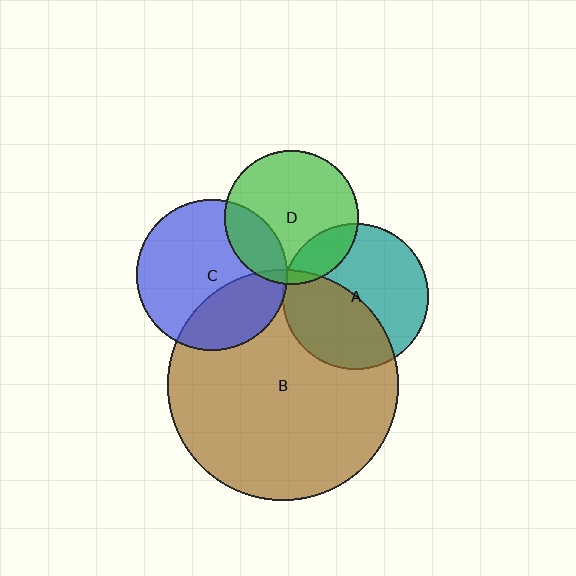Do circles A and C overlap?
Yes.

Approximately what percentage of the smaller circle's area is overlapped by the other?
Approximately 5%.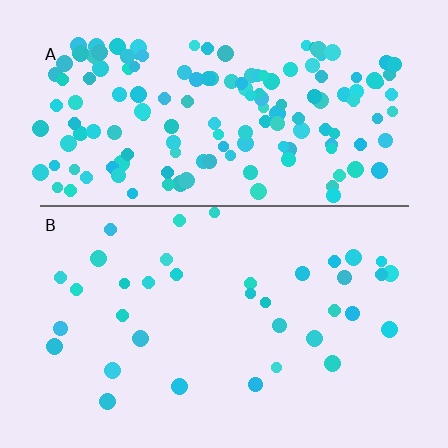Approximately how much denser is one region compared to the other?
Approximately 4.2× — region A over region B.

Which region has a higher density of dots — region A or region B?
A (the top).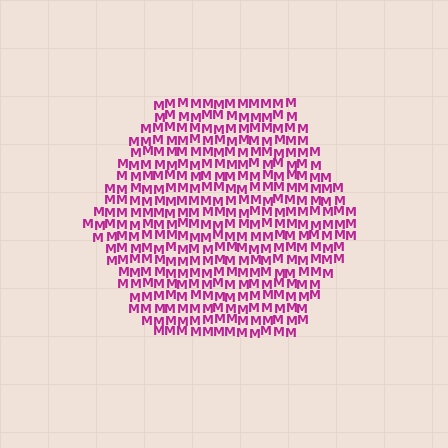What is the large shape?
The large shape is a hexagon.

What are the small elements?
The small elements are letter M's.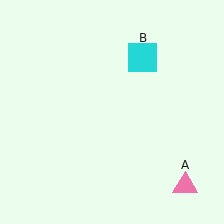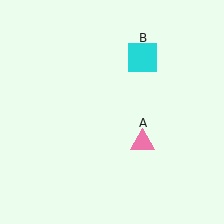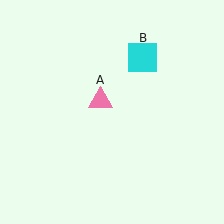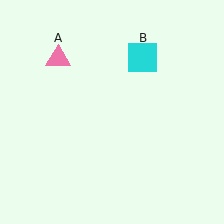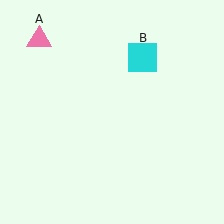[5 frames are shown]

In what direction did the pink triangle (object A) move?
The pink triangle (object A) moved up and to the left.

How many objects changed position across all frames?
1 object changed position: pink triangle (object A).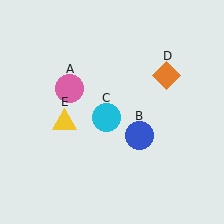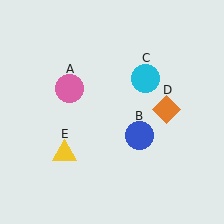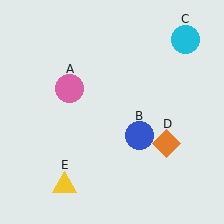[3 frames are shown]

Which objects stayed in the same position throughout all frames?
Pink circle (object A) and blue circle (object B) remained stationary.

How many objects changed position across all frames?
3 objects changed position: cyan circle (object C), orange diamond (object D), yellow triangle (object E).